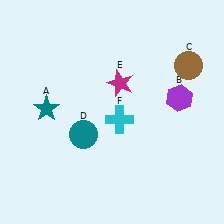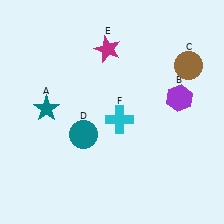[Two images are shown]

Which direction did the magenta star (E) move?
The magenta star (E) moved up.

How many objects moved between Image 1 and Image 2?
1 object moved between the two images.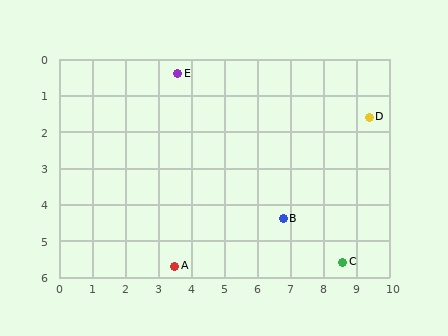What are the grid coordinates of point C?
Point C is at approximately (8.6, 5.6).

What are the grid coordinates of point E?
Point E is at approximately (3.6, 0.4).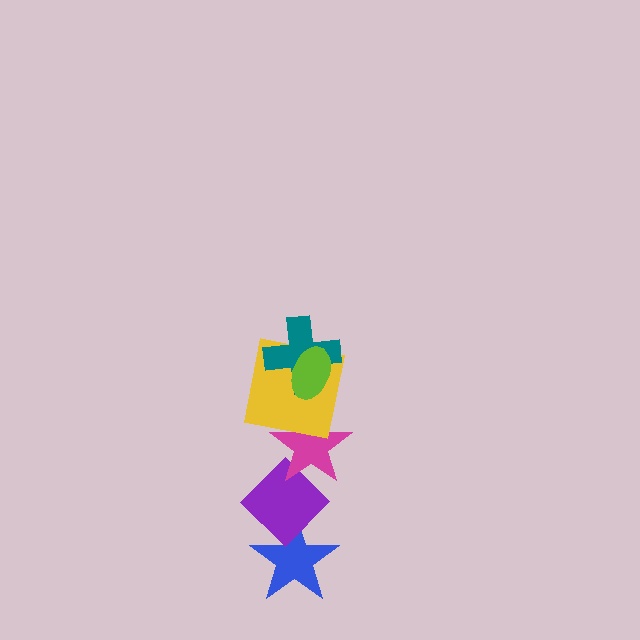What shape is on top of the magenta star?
The yellow square is on top of the magenta star.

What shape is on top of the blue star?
The purple diamond is on top of the blue star.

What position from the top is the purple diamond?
The purple diamond is 5th from the top.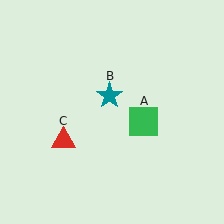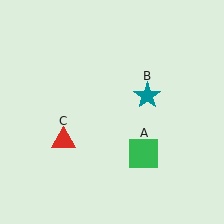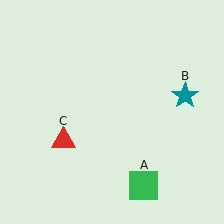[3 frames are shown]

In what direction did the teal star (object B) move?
The teal star (object B) moved right.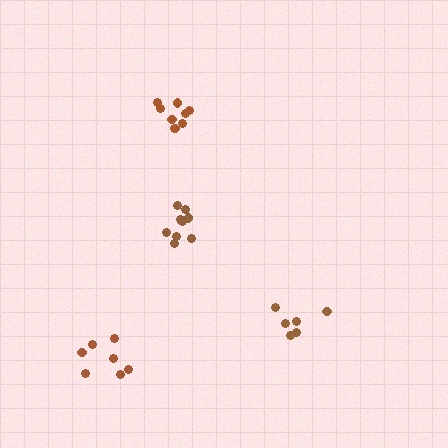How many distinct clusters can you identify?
There are 4 distinct clusters.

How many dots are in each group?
Group 1: 9 dots, Group 2: 7 dots, Group 3: 6 dots, Group 4: 10 dots (32 total).